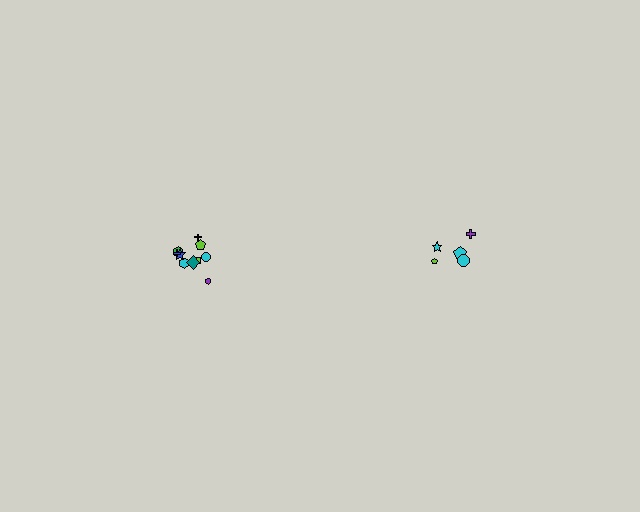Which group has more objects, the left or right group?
The left group.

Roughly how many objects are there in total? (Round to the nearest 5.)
Roughly 15 objects in total.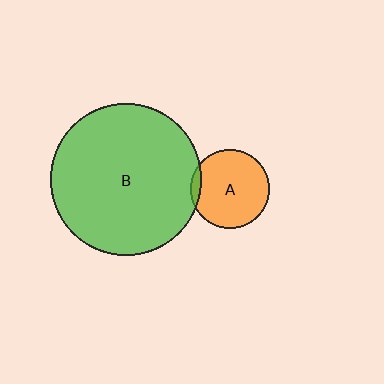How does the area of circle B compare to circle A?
Approximately 3.7 times.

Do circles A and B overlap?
Yes.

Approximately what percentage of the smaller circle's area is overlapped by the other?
Approximately 5%.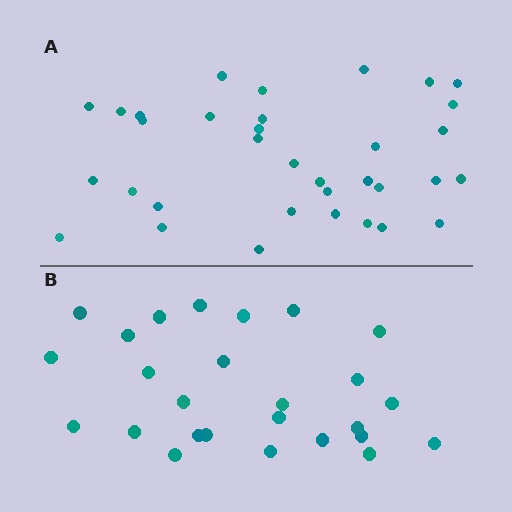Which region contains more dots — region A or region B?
Region A (the top region) has more dots.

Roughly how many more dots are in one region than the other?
Region A has roughly 8 or so more dots than region B.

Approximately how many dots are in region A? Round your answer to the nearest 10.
About 30 dots. (The exact count is 34, which rounds to 30.)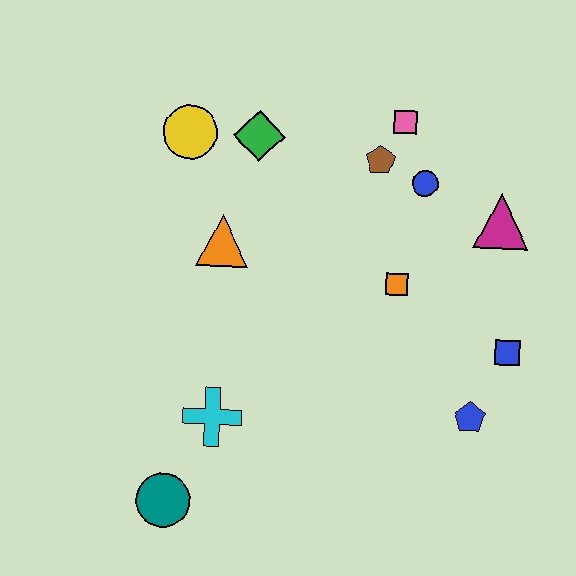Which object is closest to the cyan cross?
The teal circle is closest to the cyan cross.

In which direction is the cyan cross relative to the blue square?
The cyan cross is to the left of the blue square.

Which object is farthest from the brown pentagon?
The teal circle is farthest from the brown pentagon.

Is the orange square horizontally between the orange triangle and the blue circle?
Yes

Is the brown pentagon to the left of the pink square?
Yes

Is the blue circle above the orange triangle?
Yes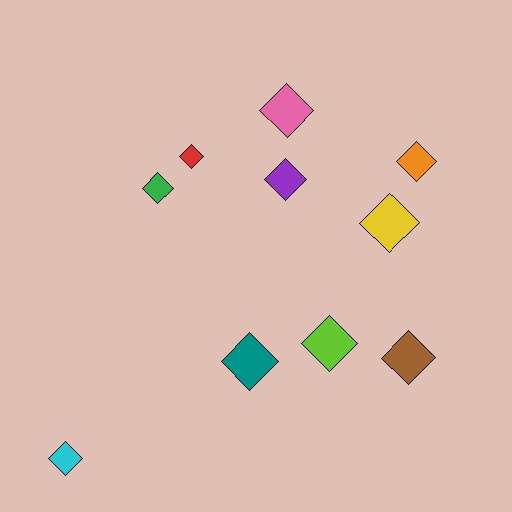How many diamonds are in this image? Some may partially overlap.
There are 10 diamonds.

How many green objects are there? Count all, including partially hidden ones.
There is 1 green object.